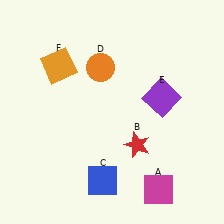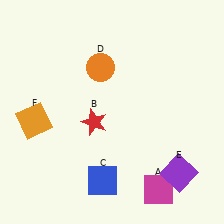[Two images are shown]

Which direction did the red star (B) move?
The red star (B) moved left.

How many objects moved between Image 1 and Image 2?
3 objects moved between the two images.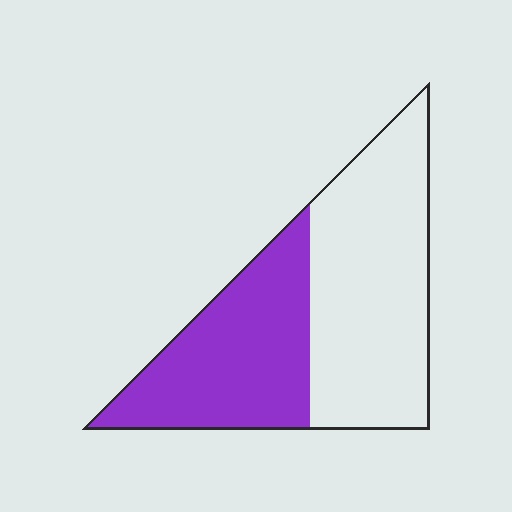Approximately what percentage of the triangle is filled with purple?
Approximately 45%.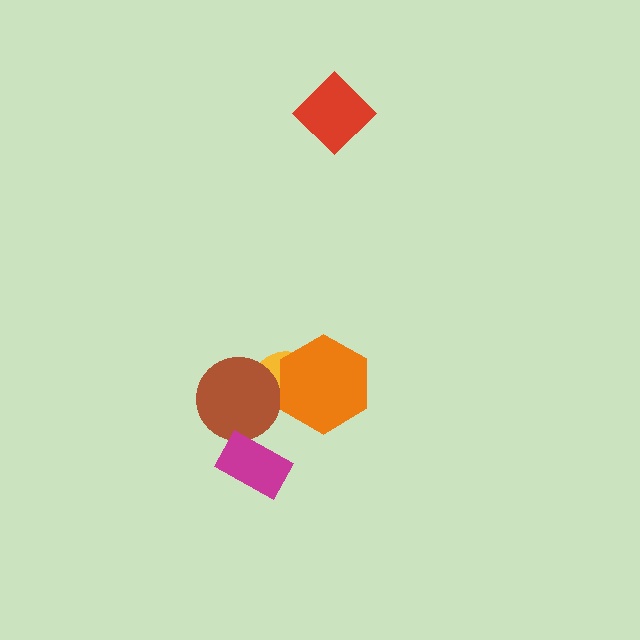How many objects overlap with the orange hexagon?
1 object overlaps with the orange hexagon.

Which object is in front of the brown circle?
The magenta rectangle is in front of the brown circle.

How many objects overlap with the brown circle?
2 objects overlap with the brown circle.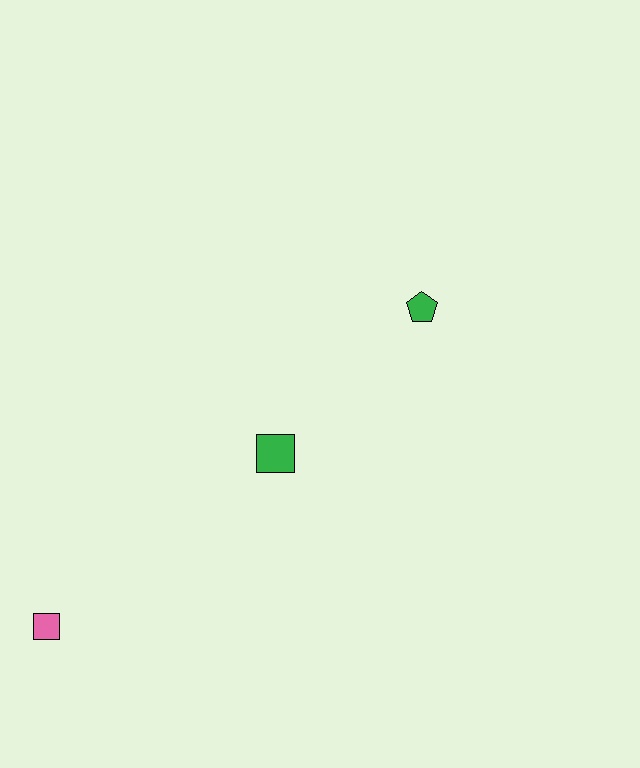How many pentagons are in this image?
There is 1 pentagon.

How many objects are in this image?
There are 3 objects.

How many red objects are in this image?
There are no red objects.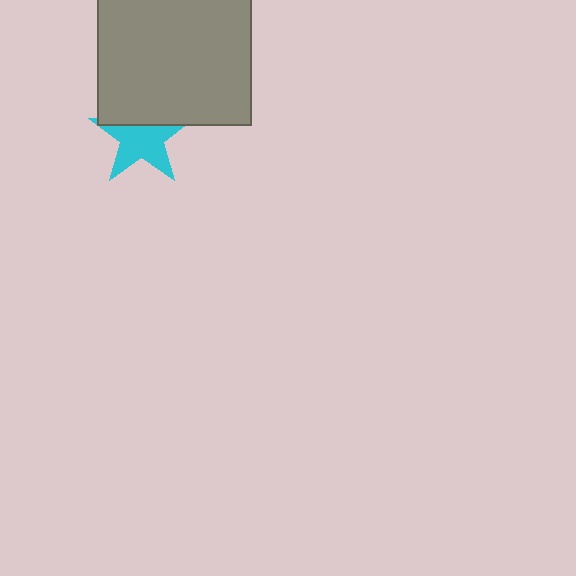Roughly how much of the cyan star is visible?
Most of it is visible (roughly 67%).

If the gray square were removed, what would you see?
You would see the complete cyan star.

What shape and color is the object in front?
The object in front is a gray square.